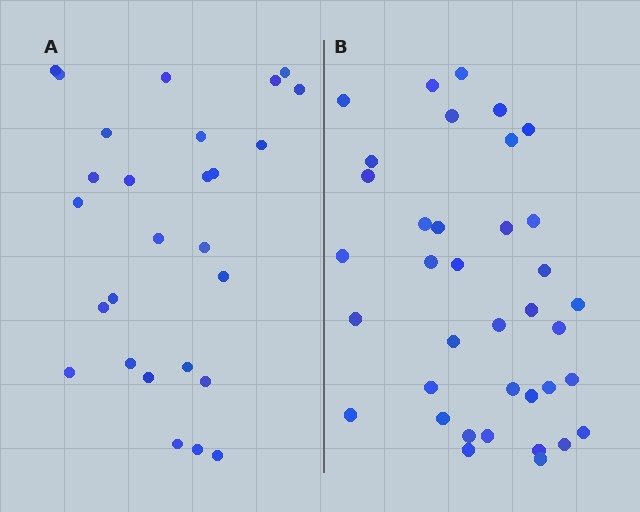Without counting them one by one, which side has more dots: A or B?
Region B (the right region) has more dots.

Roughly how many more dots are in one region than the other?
Region B has roughly 10 or so more dots than region A.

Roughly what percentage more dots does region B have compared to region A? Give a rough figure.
About 35% more.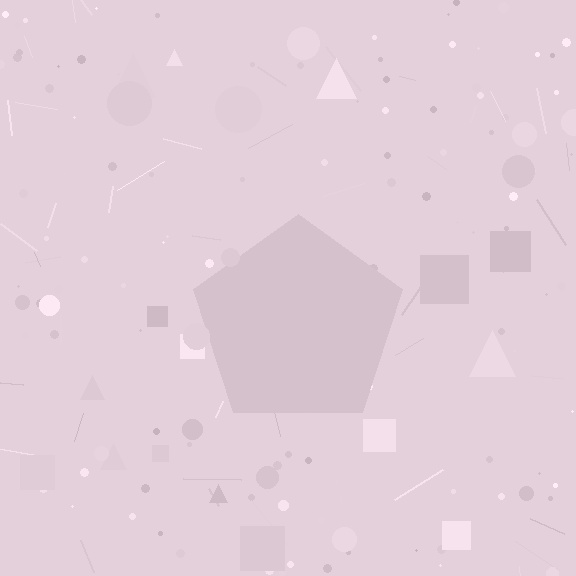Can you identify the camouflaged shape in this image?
The camouflaged shape is a pentagon.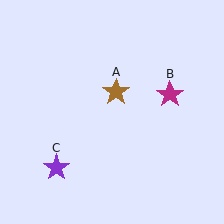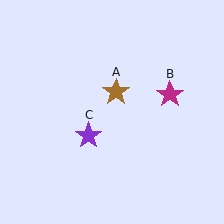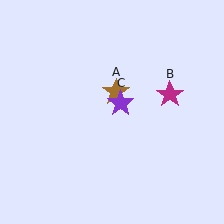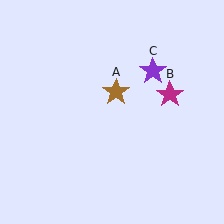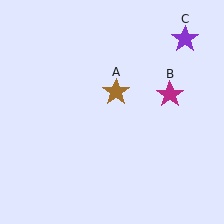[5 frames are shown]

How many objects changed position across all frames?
1 object changed position: purple star (object C).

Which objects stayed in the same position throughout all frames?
Brown star (object A) and magenta star (object B) remained stationary.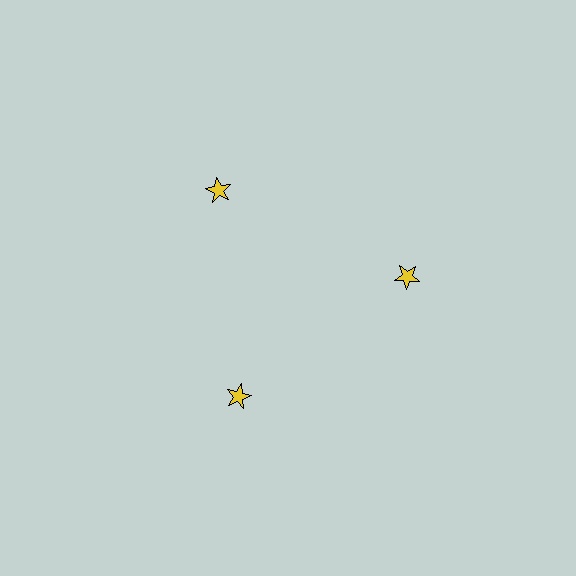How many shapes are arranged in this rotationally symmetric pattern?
There are 3 shapes, arranged in 3 groups of 1.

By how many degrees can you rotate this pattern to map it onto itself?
The pattern maps onto itself every 120 degrees of rotation.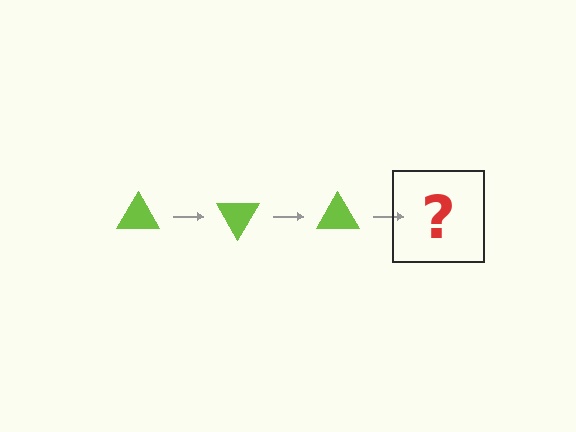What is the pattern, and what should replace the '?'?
The pattern is that the triangle rotates 60 degrees each step. The '?' should be a lime triangle rotated 180 degrees.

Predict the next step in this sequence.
The next step is a lime triangle rotated 180 degrees.